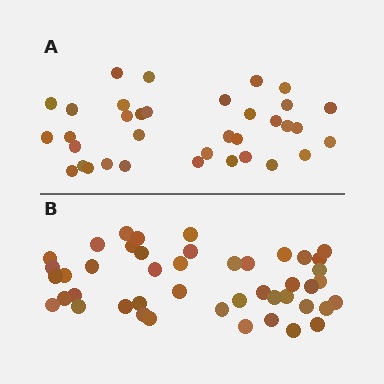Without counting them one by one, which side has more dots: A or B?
Region B (the bottom region) has more dots.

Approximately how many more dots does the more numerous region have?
Region B has roughly 10 or so more dots than region A.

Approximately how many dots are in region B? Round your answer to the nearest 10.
About 40 dots. (The exact count is 45, which rounds to 40.)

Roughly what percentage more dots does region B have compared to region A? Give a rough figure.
About 30% more.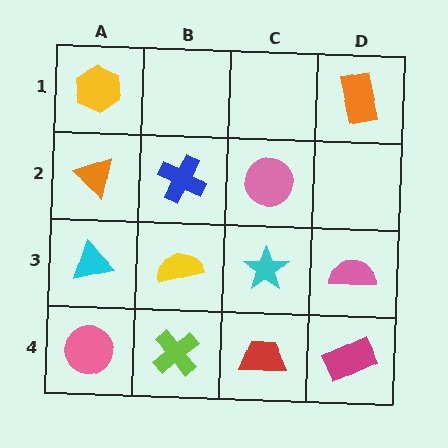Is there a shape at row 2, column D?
No, that cell is empty.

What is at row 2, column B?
A blue cross.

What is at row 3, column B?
A yellow semicircle.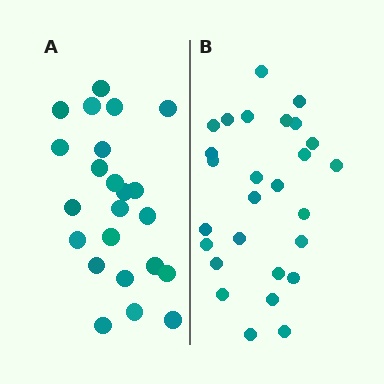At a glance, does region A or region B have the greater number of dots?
Region B (the right region) has more dots.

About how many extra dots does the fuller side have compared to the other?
Region B has about 4 more dots than region A.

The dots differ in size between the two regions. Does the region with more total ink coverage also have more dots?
No. Region A has more total ink coverage because its dots are larger, but region B actually contains more individual dots. Total area can be misleading — the number of items is what matters here.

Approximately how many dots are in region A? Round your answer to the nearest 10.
About 20 dots. (The exact count is 23, which rounds to 20.)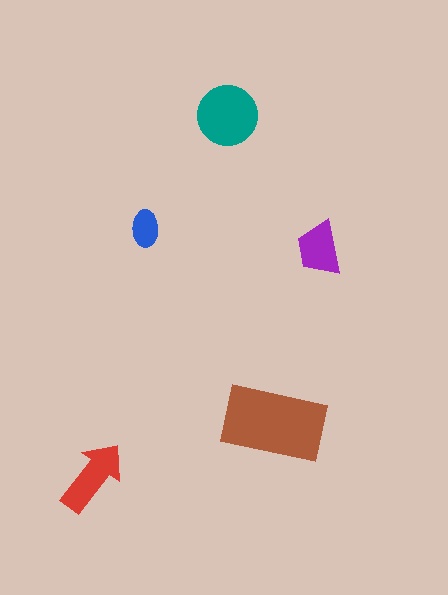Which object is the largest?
The brown rectangle.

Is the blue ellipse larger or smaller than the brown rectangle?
Smaller.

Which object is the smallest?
The blue ellipse.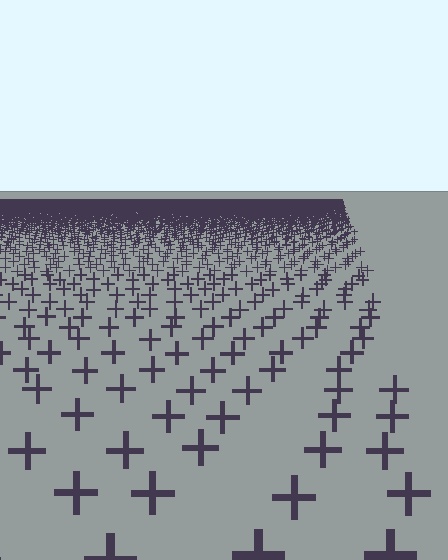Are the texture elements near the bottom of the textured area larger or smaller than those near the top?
Larger. Near the bottom, elements are closer to the viewer and appear at a bigger on-screen size.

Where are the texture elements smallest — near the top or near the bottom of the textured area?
Near the top.